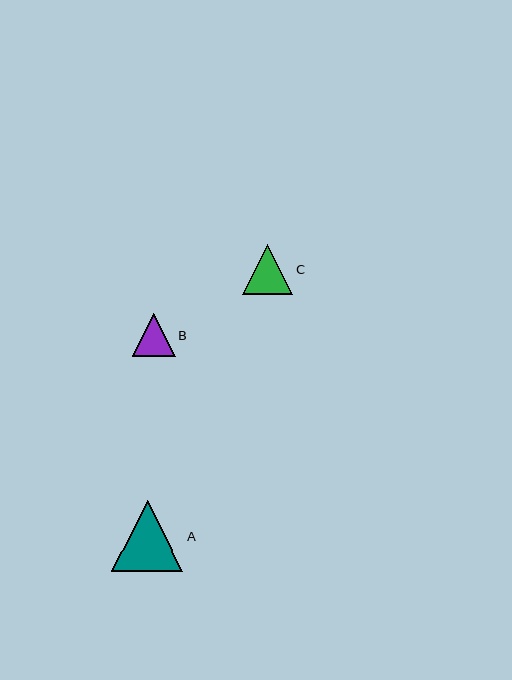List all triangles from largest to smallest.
From largest to smallest: A, C, B.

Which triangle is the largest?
Triangle A is the largest with a size of approximately 72 pixels.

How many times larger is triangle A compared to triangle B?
Triangle A is approximately 1.7 times the size of triangle B.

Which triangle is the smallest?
Triangle B is the smallest with a size of approximately 43 pixels.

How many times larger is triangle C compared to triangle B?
Triangle C is approximately 1.2 times the size of triangle B.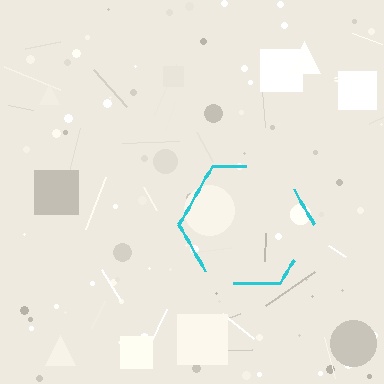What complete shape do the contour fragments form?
The contour fragments form a hexagon.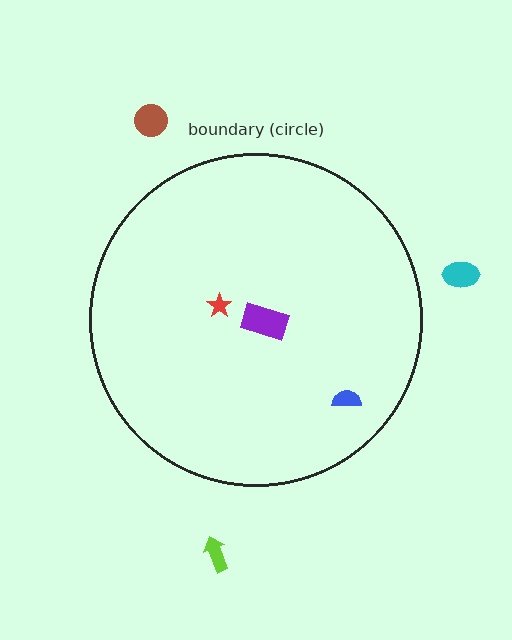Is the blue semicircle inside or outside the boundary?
Inside.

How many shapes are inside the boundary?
3 inside, 3 outside.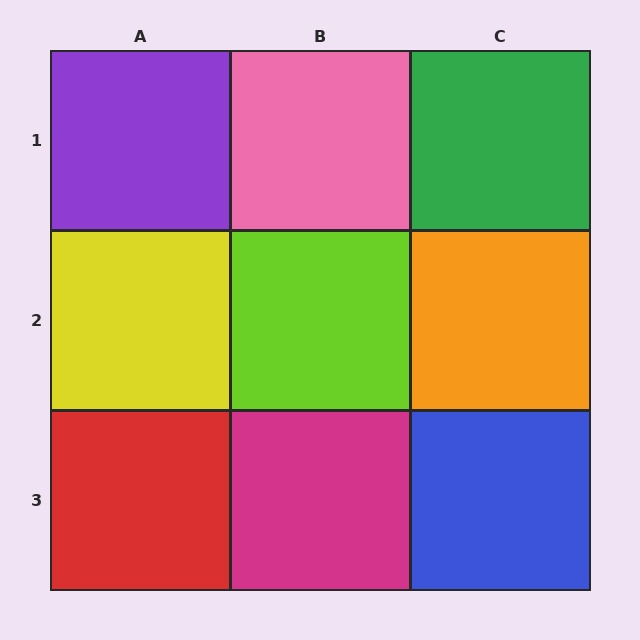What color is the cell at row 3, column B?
Magenta.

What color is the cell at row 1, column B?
Pink.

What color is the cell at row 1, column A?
Purple.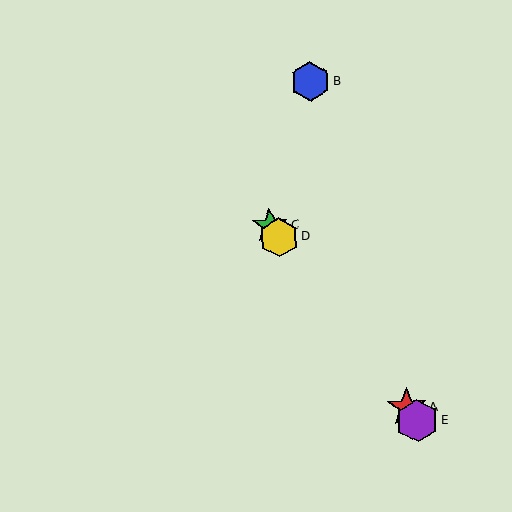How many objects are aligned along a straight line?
4 objects (A, C, D, E) are aligned along a straight line.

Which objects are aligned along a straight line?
Objects A, C, D, E are aligned along a straight line.